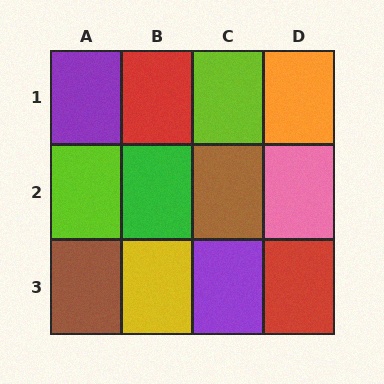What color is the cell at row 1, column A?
Purple.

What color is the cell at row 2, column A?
Lime.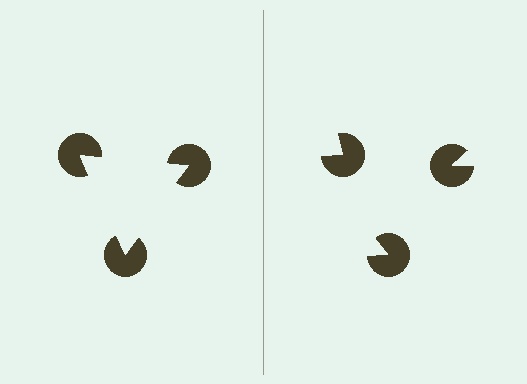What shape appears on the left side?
An illusory triangle.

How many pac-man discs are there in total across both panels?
6 — 3 on each side.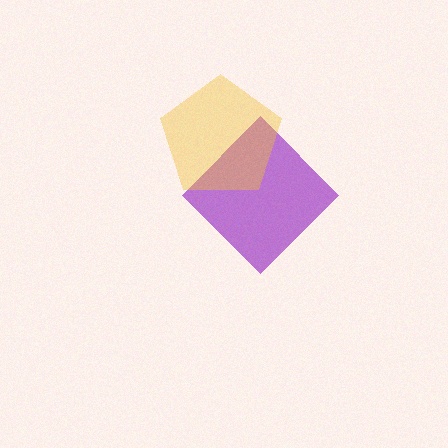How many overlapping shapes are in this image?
There are 2 overlapping shapes in the image.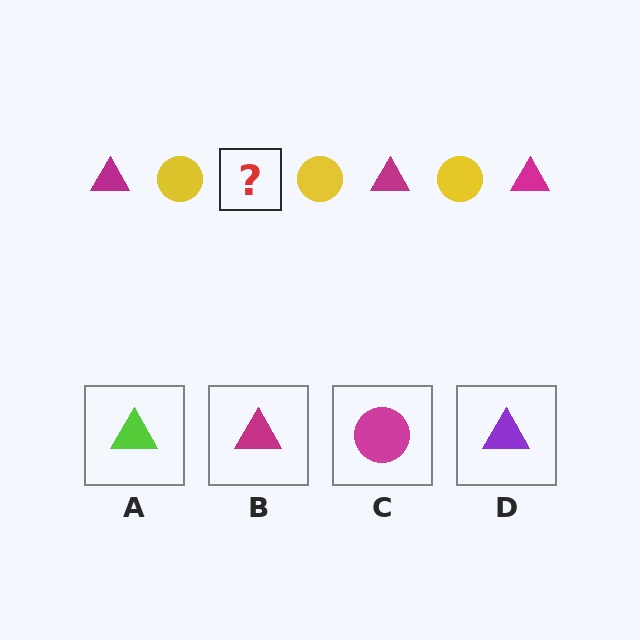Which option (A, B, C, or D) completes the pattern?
B.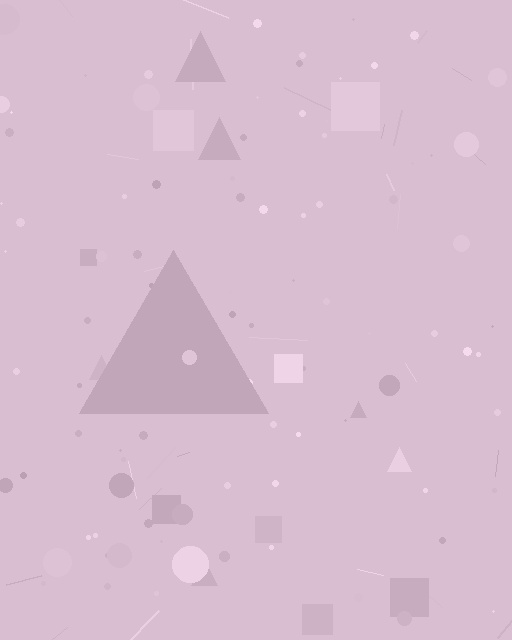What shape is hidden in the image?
A triangle is hidden in the image.